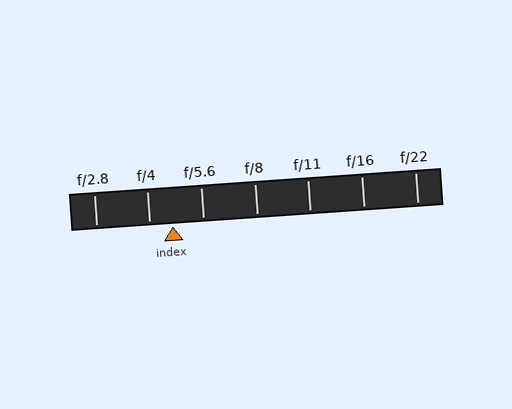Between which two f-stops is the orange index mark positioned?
The index mark is between f/4 and f/5.6.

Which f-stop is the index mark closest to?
The index mark is closest to f/4.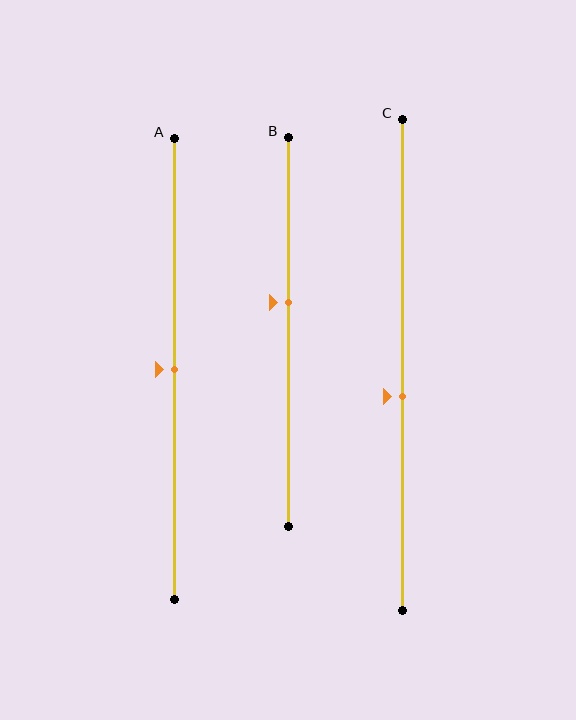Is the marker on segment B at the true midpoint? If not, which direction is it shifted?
No, the marker on segment B is shifted upward by about 8% of the segment length.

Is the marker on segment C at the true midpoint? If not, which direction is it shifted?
No, the marker on segment C is shifted downward by about 6% of the segment length.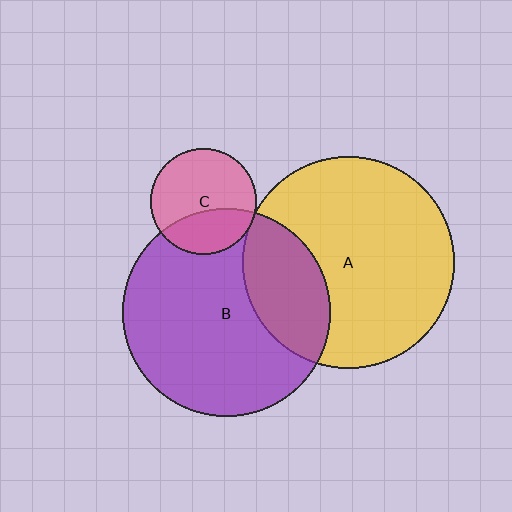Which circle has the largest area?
Circle A (yellow).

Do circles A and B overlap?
Yes.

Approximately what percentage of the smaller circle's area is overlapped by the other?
Approximately 25%.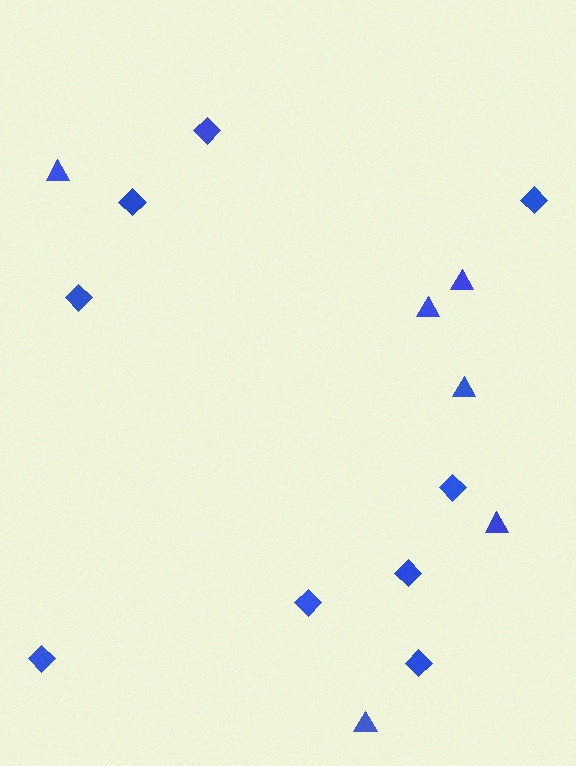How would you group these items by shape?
There are 2 groups: one group of triangles (6) and one group of diamonds (9).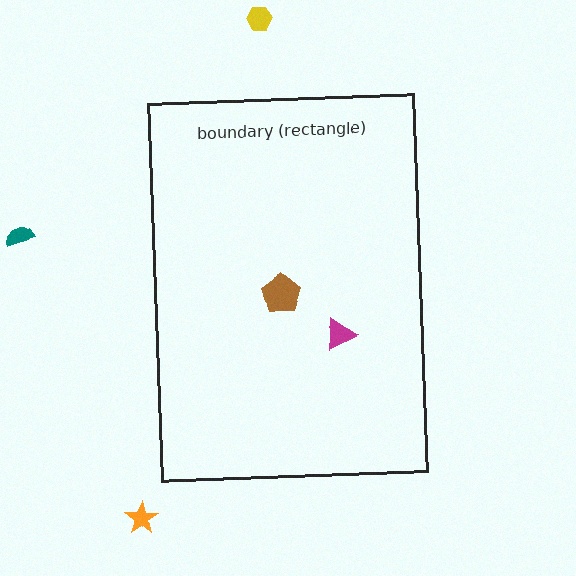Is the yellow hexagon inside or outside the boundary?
Outside.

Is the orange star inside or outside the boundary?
Outside.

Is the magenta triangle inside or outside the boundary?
Inside.